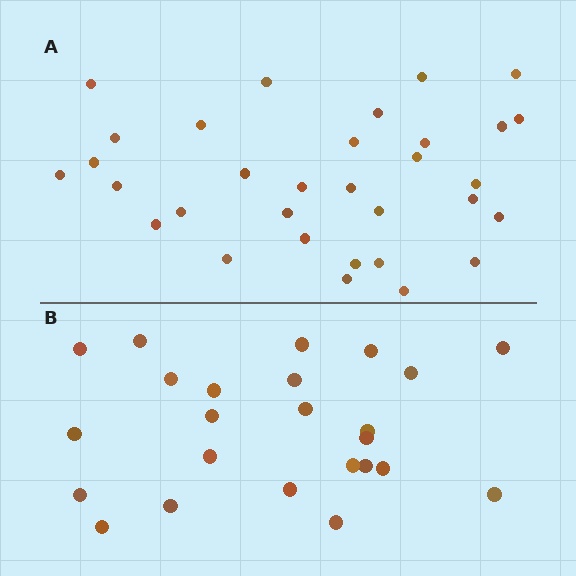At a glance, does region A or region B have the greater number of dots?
Region A (the top region) has more dots.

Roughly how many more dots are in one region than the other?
Region A has roughly 8 or so more dots than region B.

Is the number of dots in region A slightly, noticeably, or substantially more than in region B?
Region A has noticeably more, but not dramatically so. The ratio is roughly 1.3 to 1.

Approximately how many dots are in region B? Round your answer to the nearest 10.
About 20 dots. (The exact count is 24, which rounds to 20.)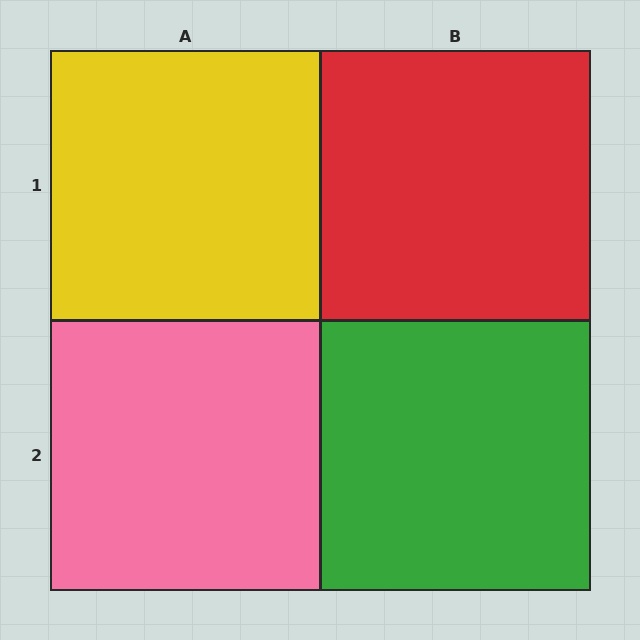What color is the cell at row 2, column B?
Green.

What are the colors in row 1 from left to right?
Yellow, red.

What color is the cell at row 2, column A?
Pink.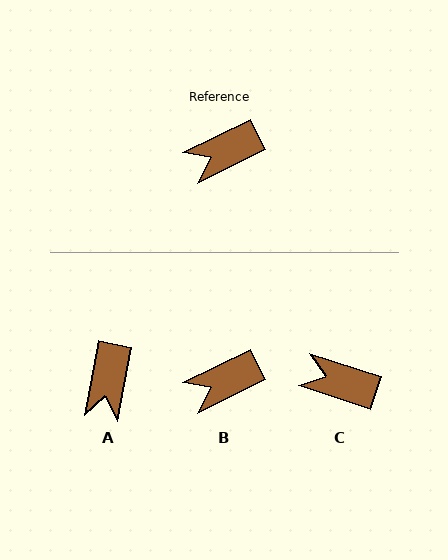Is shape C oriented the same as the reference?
No, it is off by about 44 degrees.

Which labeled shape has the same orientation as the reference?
B.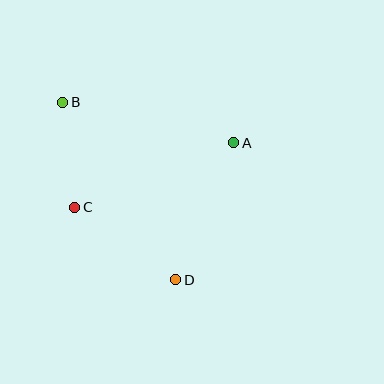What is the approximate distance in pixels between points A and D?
The distance between A and D is approximately 149 pixels.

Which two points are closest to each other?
Points B and C are closest to each other.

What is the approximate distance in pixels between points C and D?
The distance between C and D is approximately 124 pixels.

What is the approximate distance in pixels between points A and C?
The distance between A and C is approximately 171 pixels.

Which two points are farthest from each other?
Points B and D are farthest from each other.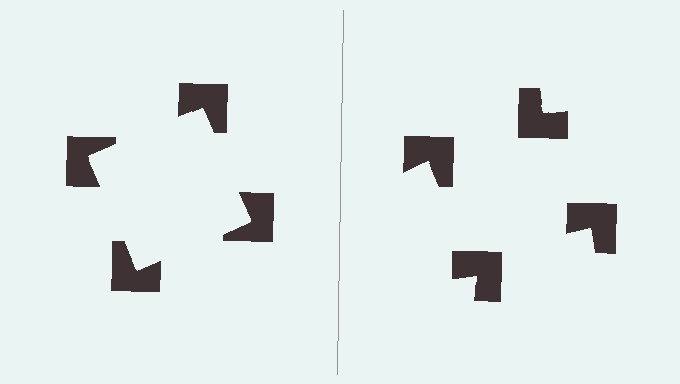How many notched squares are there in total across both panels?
8 — 4 on each side.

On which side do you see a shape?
An illusory square appears on the left side. On the right side the wedge cuts are rotated, so no coherent shape forms.